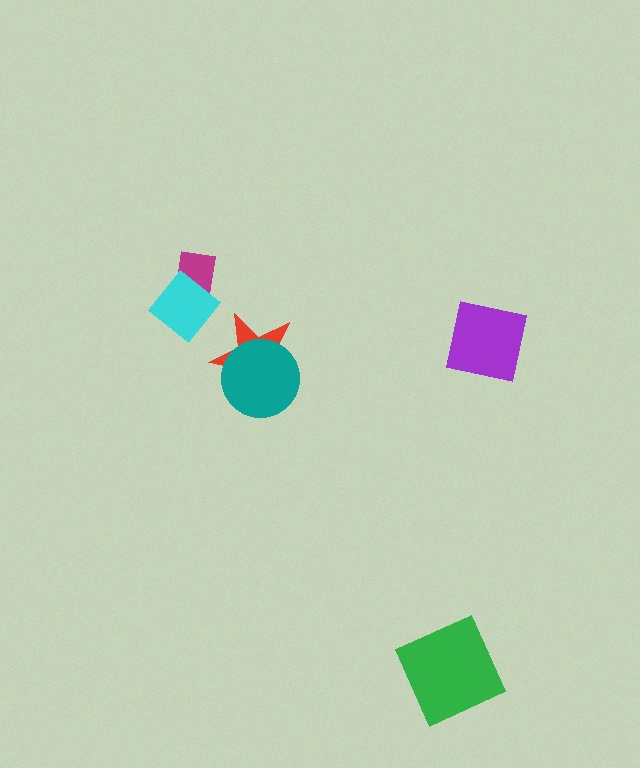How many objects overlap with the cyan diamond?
1 object overlaps with the cyan diamond.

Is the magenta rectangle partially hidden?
Yes, it is partially covered by another shape.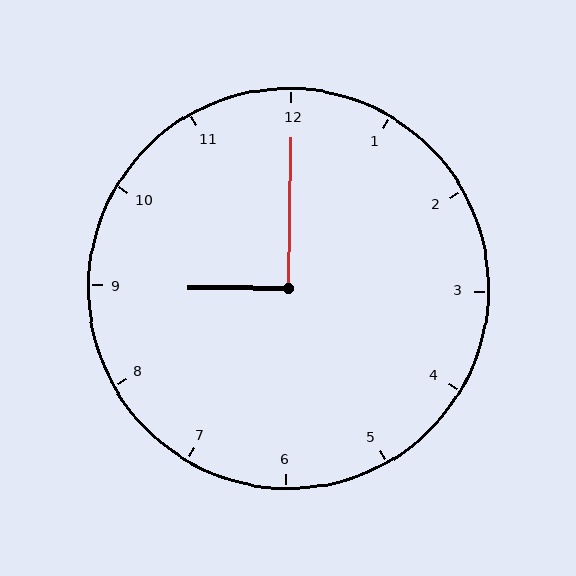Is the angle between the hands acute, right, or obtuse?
It is right.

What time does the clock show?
9:00.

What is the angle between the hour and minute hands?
Approximately 90 degrees.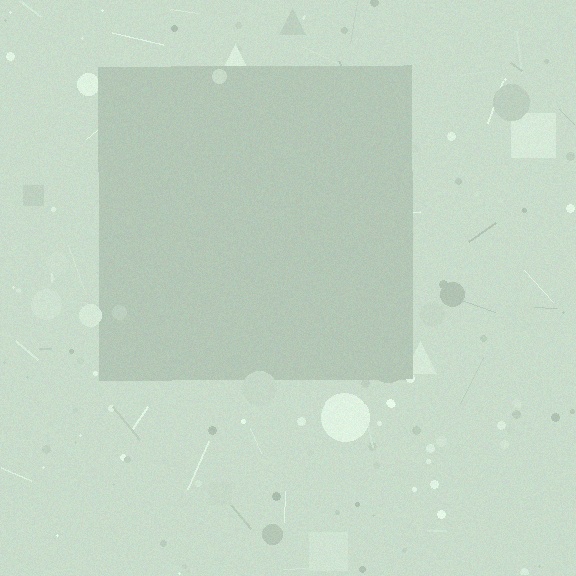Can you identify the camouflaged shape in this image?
The camouflaged shape is a square.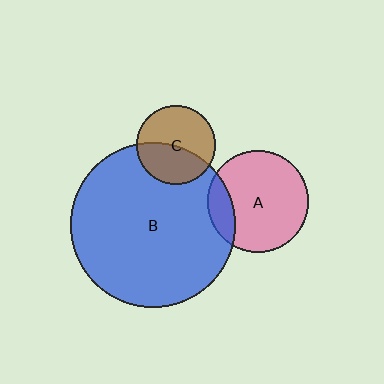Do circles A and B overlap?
Yes.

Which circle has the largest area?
Circle B (blue).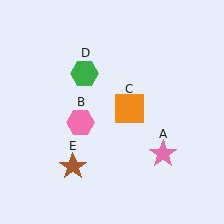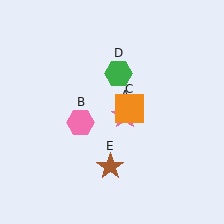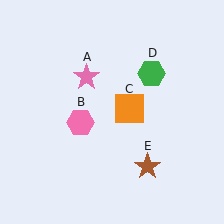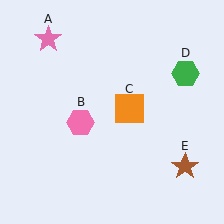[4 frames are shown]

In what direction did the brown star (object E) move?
The brown star (object E) moved right.